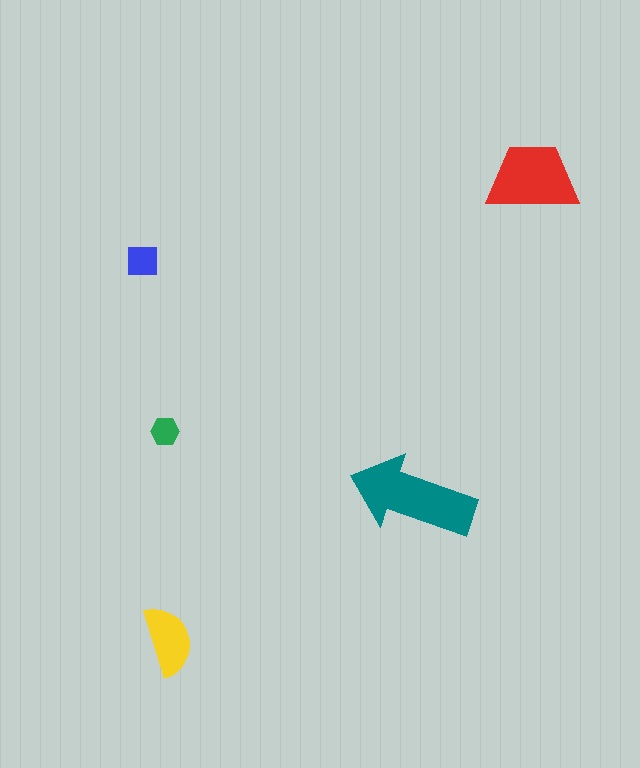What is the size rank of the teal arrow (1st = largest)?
1st.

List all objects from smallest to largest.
The green hexagon, the blue square, the yellow semicircle, the red trapezoid, the teal arrow.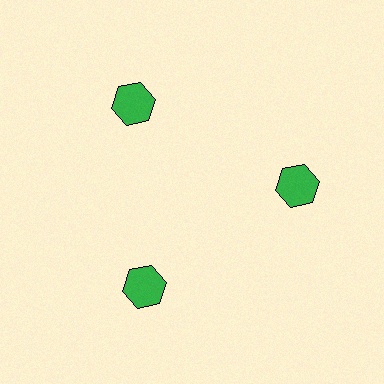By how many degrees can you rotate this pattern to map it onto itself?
The pattern maps onto itself every 120 degrees of rotation.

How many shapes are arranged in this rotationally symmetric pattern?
There are 3 shapes, arranged in 3 groups of 1.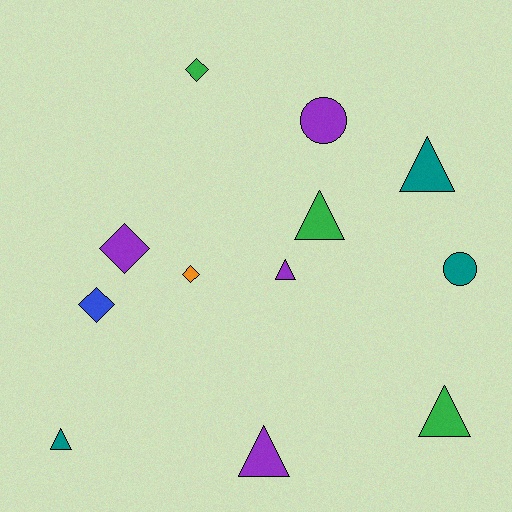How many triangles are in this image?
There are 6 triangles.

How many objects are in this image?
There are 12 objects.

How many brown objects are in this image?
There are no brown objects.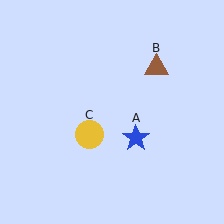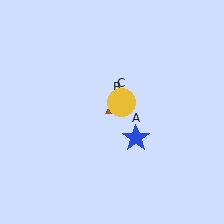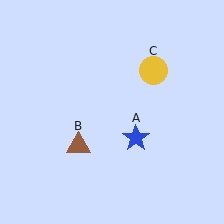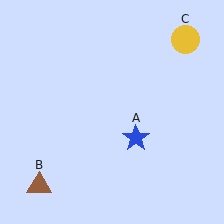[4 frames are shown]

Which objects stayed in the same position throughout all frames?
Blue star (object A) remained stationary.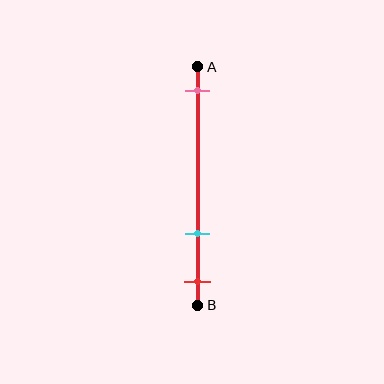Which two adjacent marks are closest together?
The cyan and red marks are the closest adjacent pair.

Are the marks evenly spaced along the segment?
No, the marks are not evenly spaced.